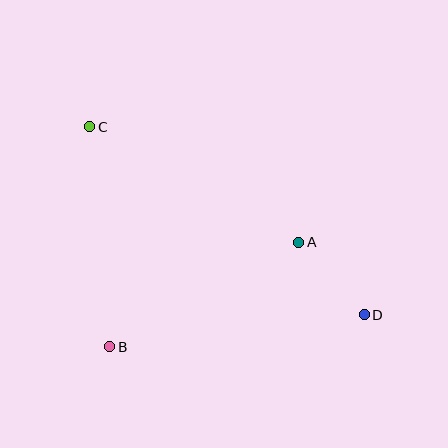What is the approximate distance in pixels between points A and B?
The distance between A and B is approximately 216 pixels.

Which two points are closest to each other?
Points A and D are closest to each other.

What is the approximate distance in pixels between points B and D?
The distance between B and D is approximately 256 pixels.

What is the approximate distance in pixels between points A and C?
The distance between A and C is approximately 239 pixels.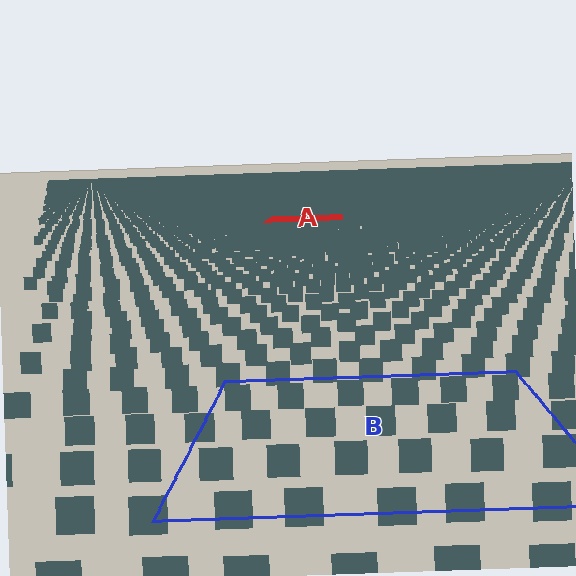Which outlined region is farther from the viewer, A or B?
Region A is farther from the viewer — the texture elements inside it appear smaller and more densely packed.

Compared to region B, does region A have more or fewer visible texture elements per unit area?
Region A has more texture elements per unit area — they are packed more densely because it is farther away.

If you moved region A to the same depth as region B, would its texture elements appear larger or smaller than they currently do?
They would appear larger. At a closer depth, the same texture elements are projected at a bigger on-screen size.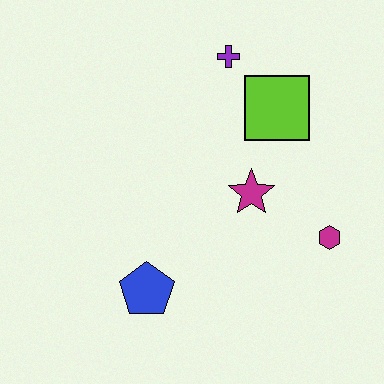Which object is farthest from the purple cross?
The blue pentagon is farthest from the purple cross.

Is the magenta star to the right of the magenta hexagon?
No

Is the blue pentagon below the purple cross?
Yes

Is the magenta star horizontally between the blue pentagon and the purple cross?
No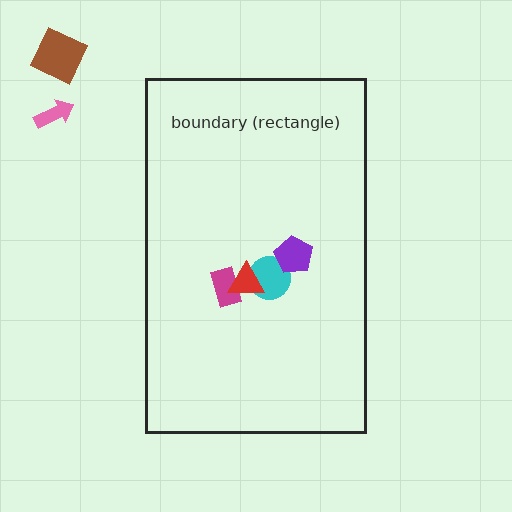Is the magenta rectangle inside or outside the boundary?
Inside.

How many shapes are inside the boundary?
4 inside, 2 outside.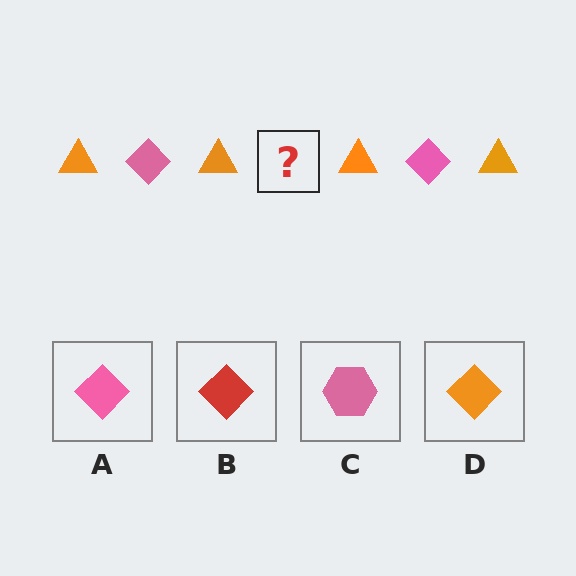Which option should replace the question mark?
Option A.